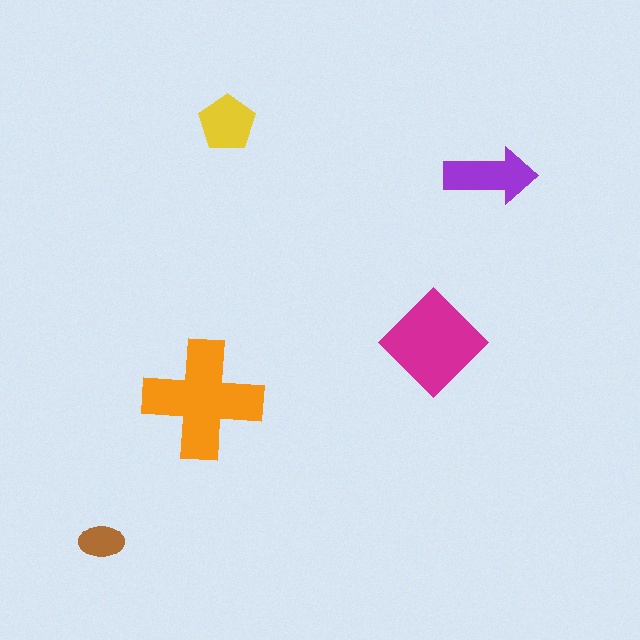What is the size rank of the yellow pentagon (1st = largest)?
4th.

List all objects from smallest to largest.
The brown ellipse, the yellow pentagon, the purple arrow, the magenta diamond, the orange cross.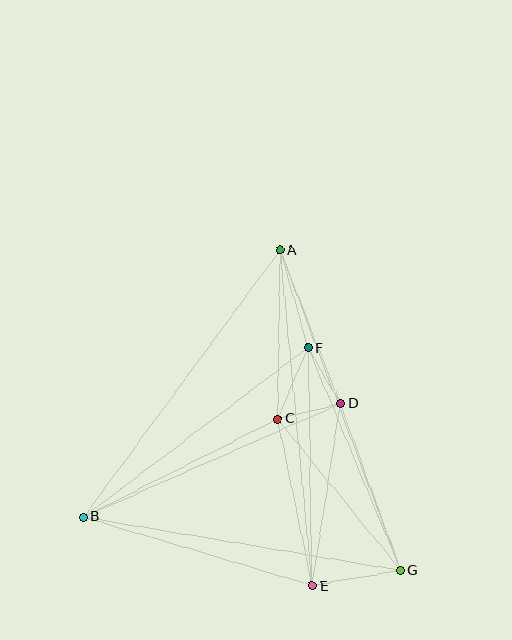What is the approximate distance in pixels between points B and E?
The distance between B and E is approximately 239 pixels.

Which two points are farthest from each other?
Points A and G are farthest from each other.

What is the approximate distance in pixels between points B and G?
The distance between B and G is approximately 322 pixels.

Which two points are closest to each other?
Points C and D are closest to each other.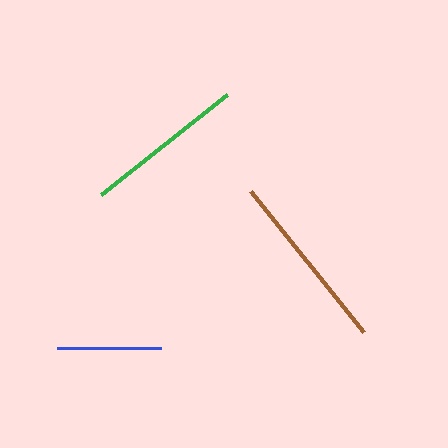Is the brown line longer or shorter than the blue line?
The brown line is longer than the blue line.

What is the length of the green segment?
The green segment is approximately 161 pixels long.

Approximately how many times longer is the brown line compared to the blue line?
The brown line is approximately 1.7 times the length of the blue line.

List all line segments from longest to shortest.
From longest to shortest: brown, green, blue.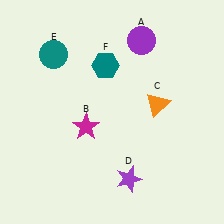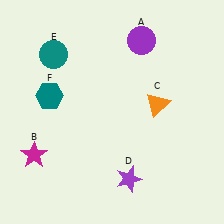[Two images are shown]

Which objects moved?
The objects that moved are: the magenta star (B), the teal hexagon (F).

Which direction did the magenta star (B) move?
The magenta star (B) moved left.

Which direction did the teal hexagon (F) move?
The teal hexagon (F) moved left.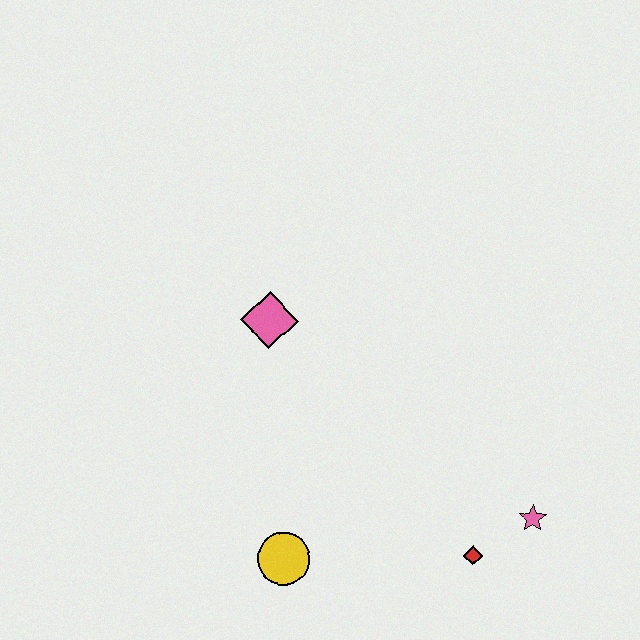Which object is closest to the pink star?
The red diamond is closest to the pink star.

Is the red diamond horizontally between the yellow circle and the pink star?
Yes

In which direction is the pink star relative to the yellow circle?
The pink star is to the right of the yellow circle.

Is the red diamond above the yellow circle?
Yes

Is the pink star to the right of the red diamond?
Yes